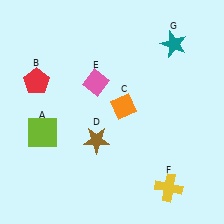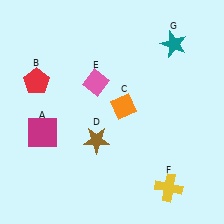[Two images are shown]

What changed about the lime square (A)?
In Image 1, A is lime. In Image 2, it changed to magenta.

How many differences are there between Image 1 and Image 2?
There is 1 difference between the two images.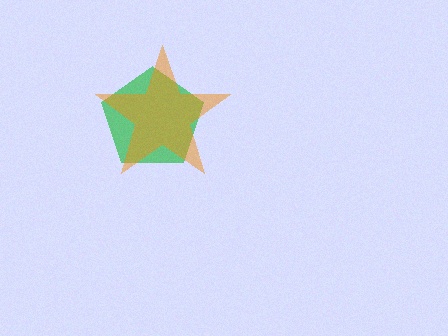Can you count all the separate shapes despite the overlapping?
Yes, there are 2 separate shapes.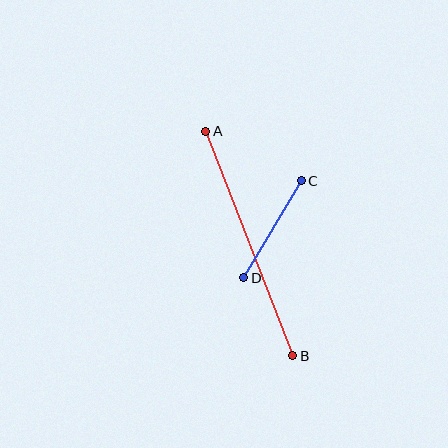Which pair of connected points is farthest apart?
Points A and B are farthest apart.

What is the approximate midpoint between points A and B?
The midpoint is at approximately (249, 243) pixels.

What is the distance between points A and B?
The distance is approximately 241 pixels.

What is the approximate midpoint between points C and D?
The midpoint is at approximately (272, 229) pixels.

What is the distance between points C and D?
The distance is approximately 113 pixels.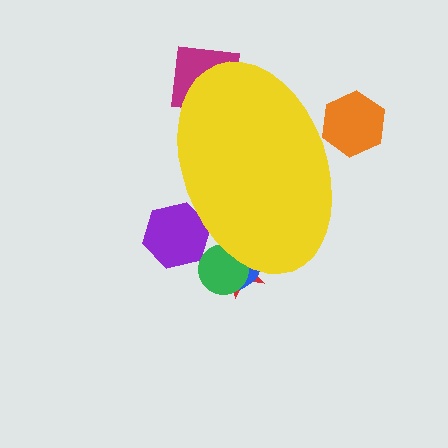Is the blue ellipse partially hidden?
Yes, the blue ellipse is partially hidden behind the yellow ellipse.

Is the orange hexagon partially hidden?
Yes, the orange hexagon is partially hidden behind the yellow ellipse.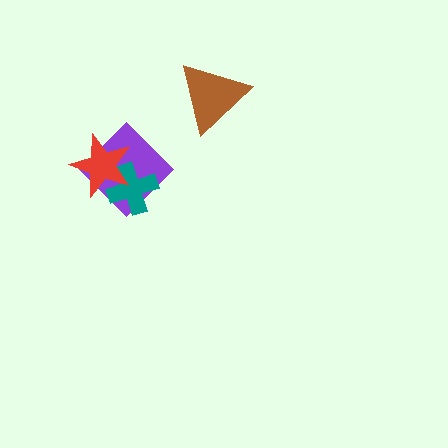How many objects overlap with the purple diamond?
2 objects overlap with the purple diamond.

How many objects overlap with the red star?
2 objects overlap with the red star.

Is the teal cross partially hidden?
Yes, it is partially covered by another shape.